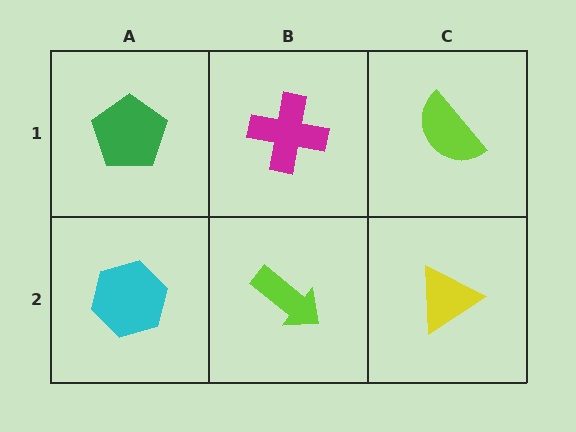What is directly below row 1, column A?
A cyan hexagon.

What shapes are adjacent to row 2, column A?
A green pentagon (row 1, column A), a lime arrow (row 2, column B).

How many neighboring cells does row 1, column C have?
2.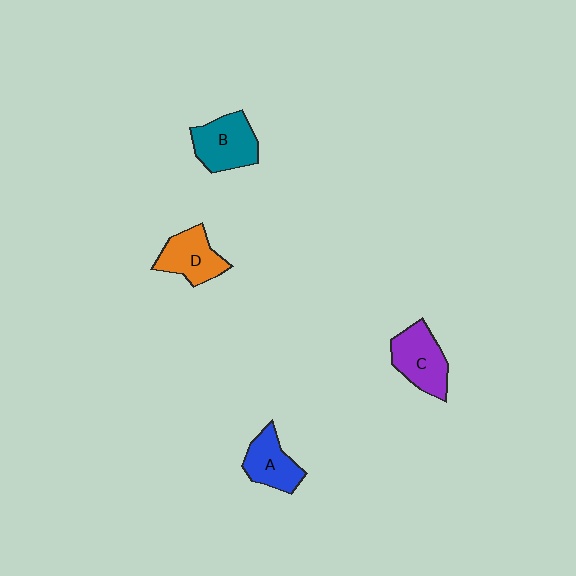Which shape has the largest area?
Shape B (teal).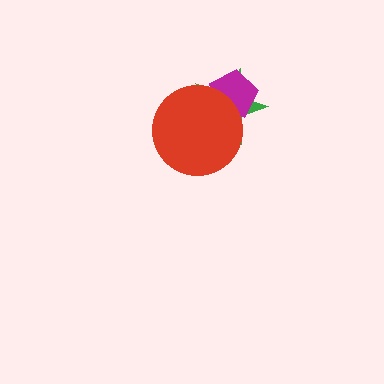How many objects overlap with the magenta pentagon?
2 objects overlap with the magenta pentagon.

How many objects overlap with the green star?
2 objects overlap with the green star.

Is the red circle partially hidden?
No, no other shape covers it.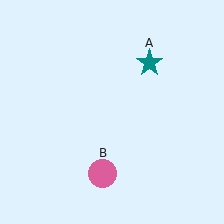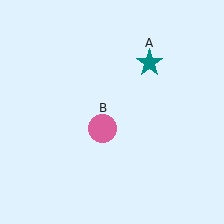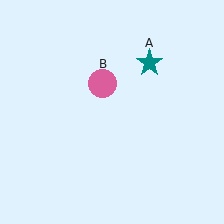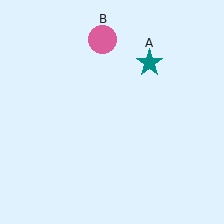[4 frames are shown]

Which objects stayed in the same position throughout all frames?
Teal star (object A) remained stationary.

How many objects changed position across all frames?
1 object changed position: pink circle (object B).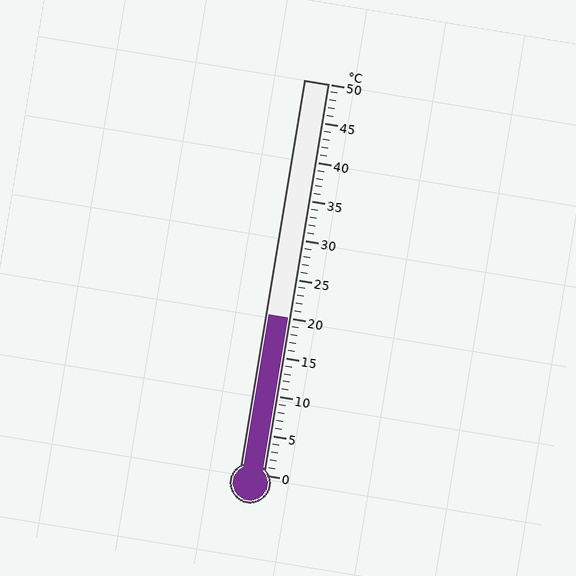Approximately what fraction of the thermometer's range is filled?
The thermometer is filled to approximately 40% of its range.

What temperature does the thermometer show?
The thermometer shows approximately 20°C.